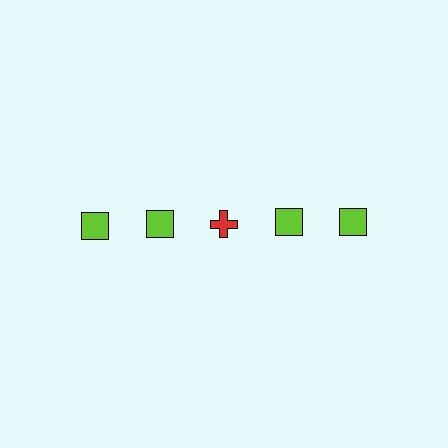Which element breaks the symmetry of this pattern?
The red cross in the top row, center column breaks the symmetry. All other shapes are lime squares.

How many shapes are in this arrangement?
There are 5 shapes arranged in a grid pattern.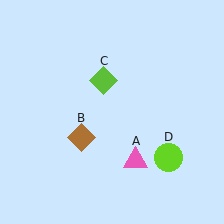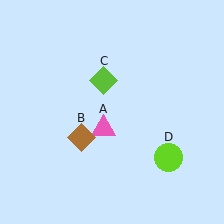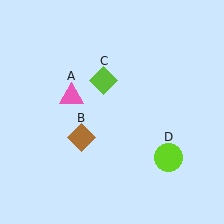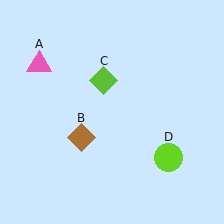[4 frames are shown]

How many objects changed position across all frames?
1 object changed position: pink triangle (object A).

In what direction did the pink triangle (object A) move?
The pink triangle (object A) moved up and to the left.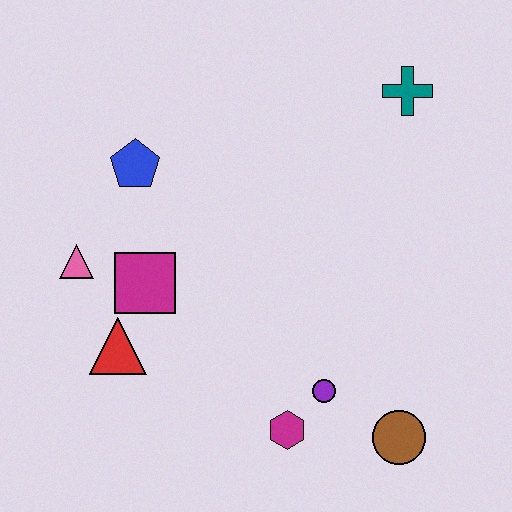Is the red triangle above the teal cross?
No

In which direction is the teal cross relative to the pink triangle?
The teal cross is to the right of the pink triangle.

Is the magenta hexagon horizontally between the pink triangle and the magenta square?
No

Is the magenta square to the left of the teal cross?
Yes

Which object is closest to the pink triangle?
The magenta square is closest to the pink triangle.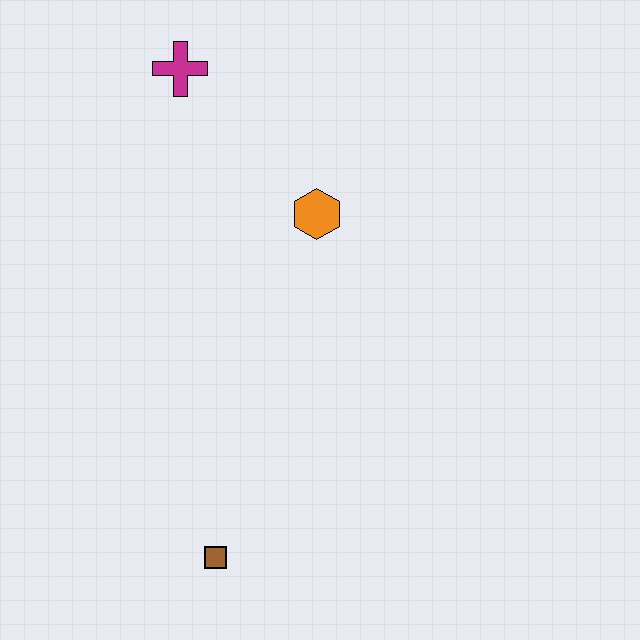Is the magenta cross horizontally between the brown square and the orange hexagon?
No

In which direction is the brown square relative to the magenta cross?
The brown square is below the magenta cross.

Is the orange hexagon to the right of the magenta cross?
Yes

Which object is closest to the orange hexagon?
The magenta cross is closest to the orange hexagon.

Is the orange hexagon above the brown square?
Yes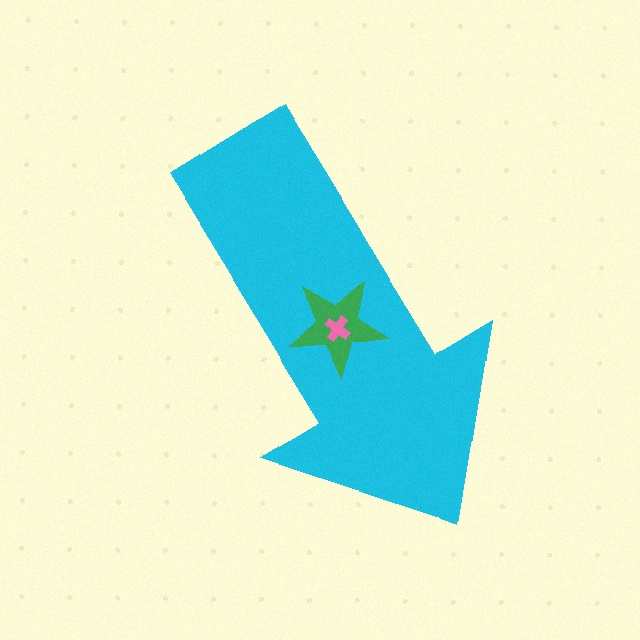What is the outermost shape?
The cyan arrow.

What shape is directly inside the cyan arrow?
The green star.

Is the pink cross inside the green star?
Yes.